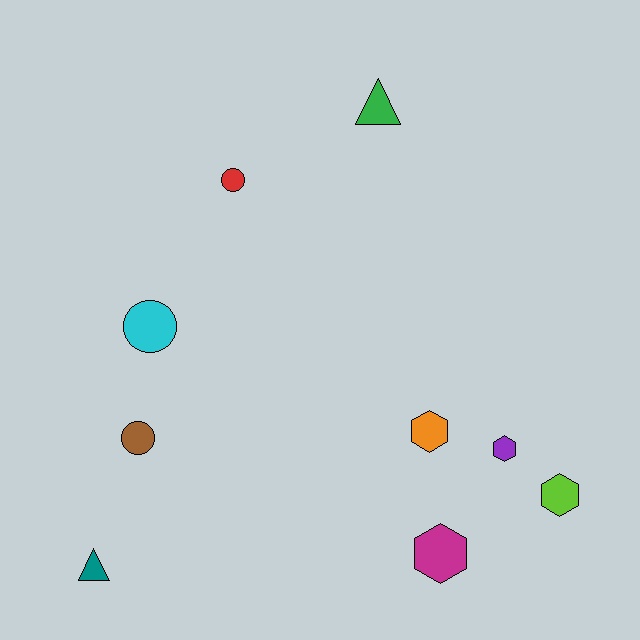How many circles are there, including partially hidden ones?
There are 3 circles.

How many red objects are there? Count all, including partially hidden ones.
There is 1 red object.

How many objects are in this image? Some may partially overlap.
There are 9 objects.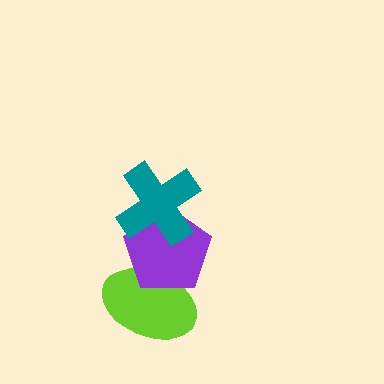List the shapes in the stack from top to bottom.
From top to bottom: the teal cross, the purple pentagon, the lime ellipse.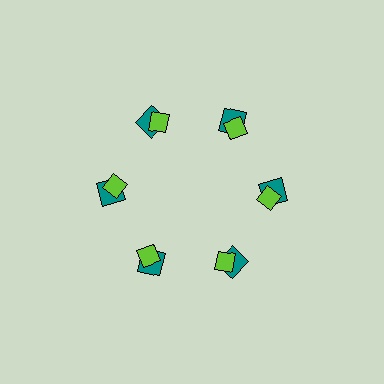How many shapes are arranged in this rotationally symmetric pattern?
There are 12 shapes, arranged in 6 groups of 2.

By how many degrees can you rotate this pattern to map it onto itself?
The pattern maps onto itself every 60 degrees of rotation.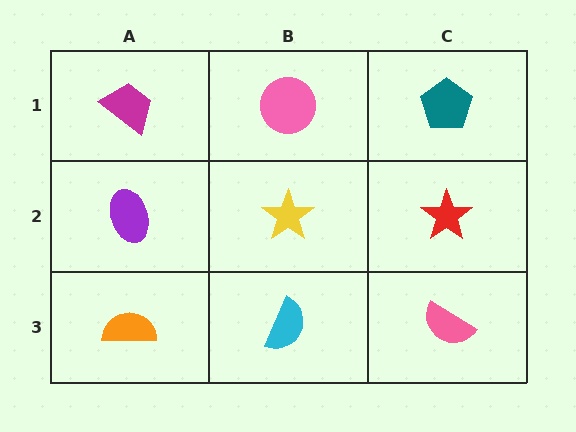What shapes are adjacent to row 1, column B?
A yellow star (row 2, column B), a magenta trapezoid (row 1, column A), a teal pentagon (row 1, column C).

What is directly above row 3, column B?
A yellow star.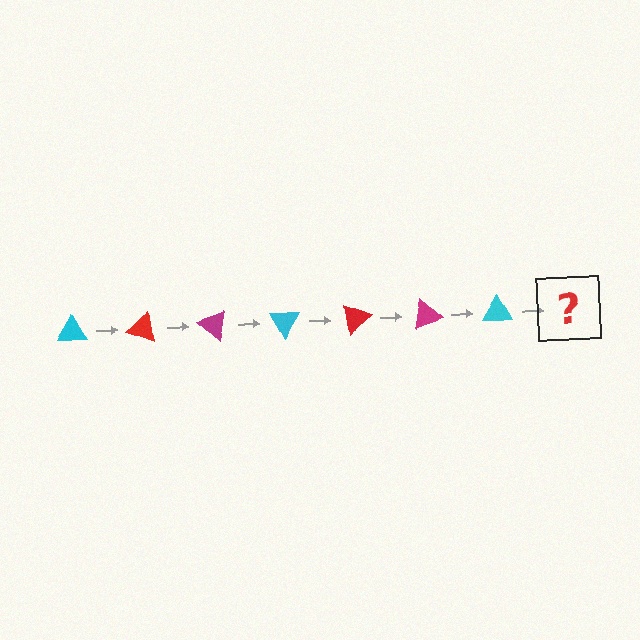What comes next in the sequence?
The next element should be a red triangle, rotated 140 degrees from the start.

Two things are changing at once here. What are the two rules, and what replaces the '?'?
The two rules are that it rotates 20 degrees each step and the color cycles through cyan, red, and magenta. The '?' should be a red triangle, rotated 140 degrees from the start.